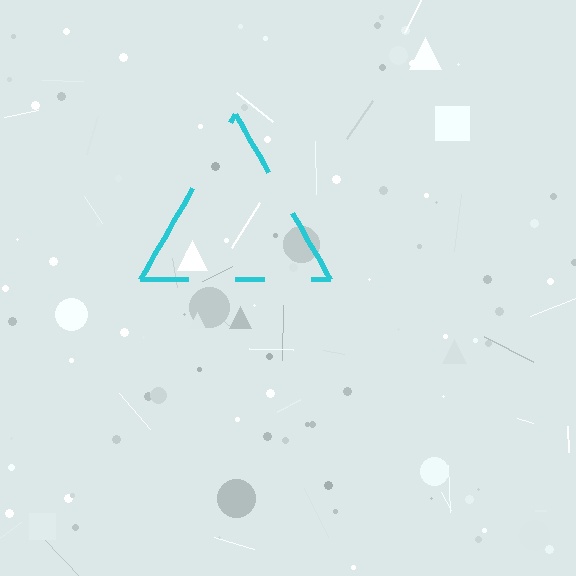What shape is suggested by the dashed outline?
The dashed outline suggests a triangle.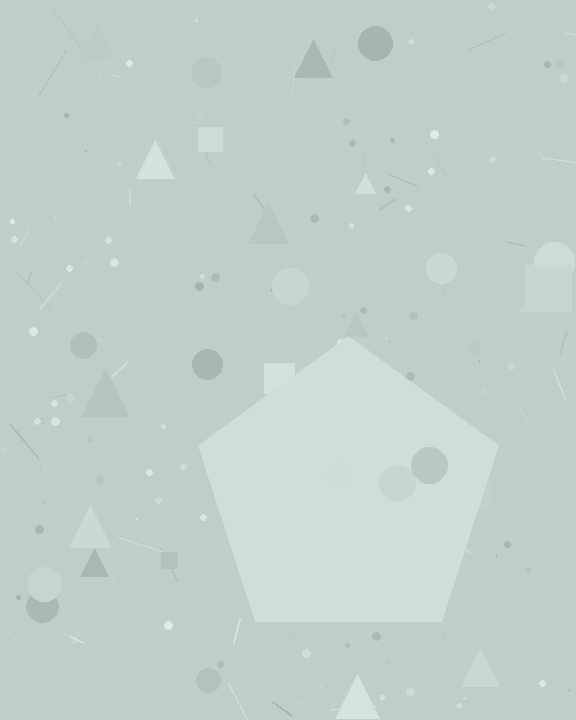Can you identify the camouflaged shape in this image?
The camouflaged shape is a pentagon.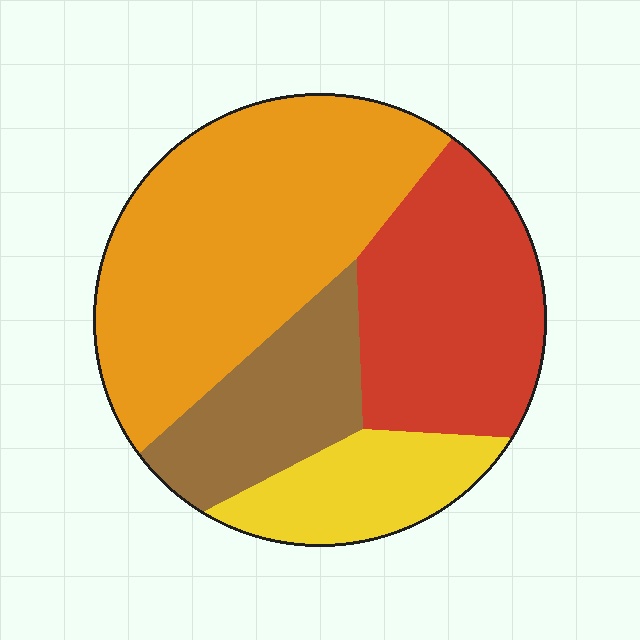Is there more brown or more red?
Red.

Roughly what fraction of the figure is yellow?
Yellow covers 14% of the figure.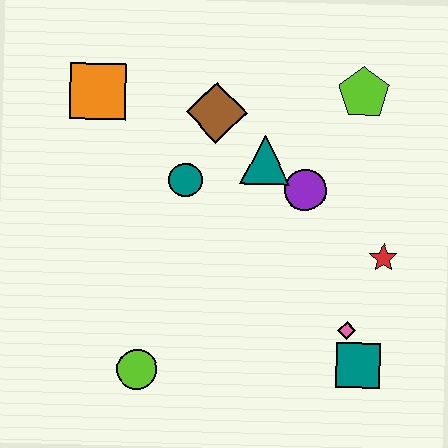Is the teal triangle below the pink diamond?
No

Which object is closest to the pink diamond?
The teal square is closest to the pink diamond.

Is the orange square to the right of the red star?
No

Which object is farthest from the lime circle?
The lime pentagon is farthest from the lime circle.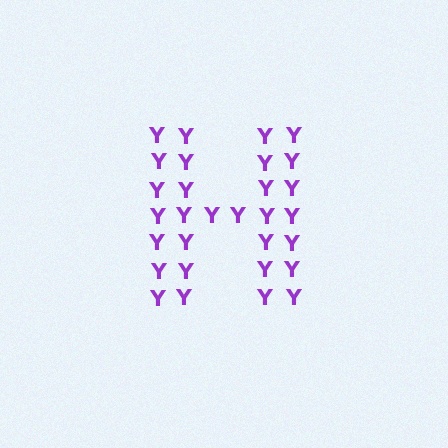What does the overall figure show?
The overall figure shows the letter H.